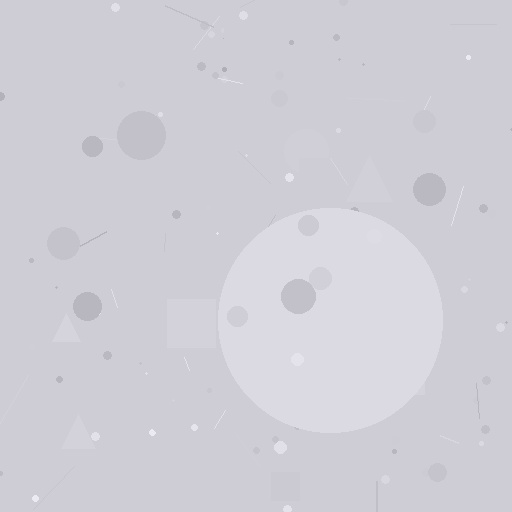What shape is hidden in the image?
A circle is hidden in the image.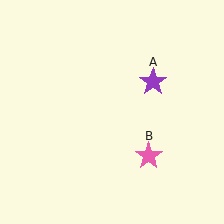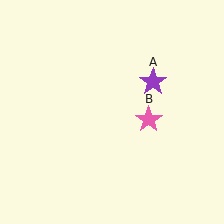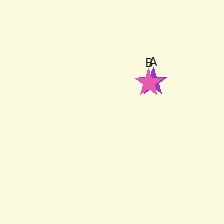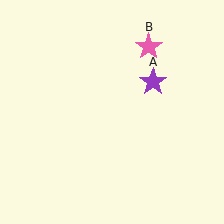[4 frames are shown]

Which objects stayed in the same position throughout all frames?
Purple star (object A) remained stationary.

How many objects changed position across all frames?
1 object changed position: pink star (object B).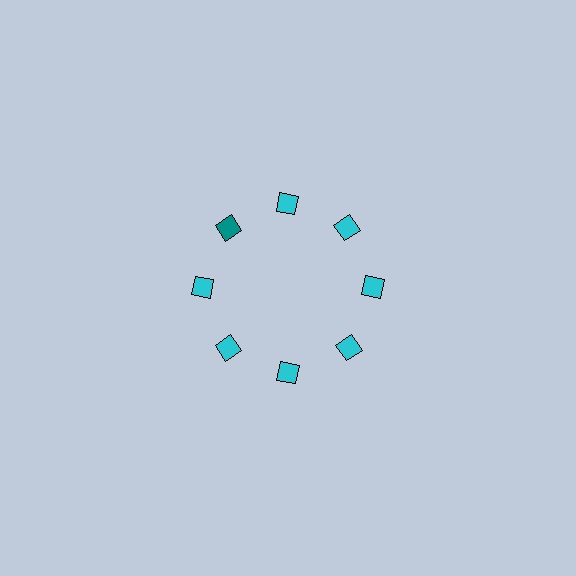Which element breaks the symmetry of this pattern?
The teal square at roughly the 10 o'clock position breaks the symmetry. All other shapes are cyan squares.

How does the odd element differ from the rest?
It has a different color: teal instead of cyan.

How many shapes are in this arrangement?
There are 8 shapes arranged in a ring pattern.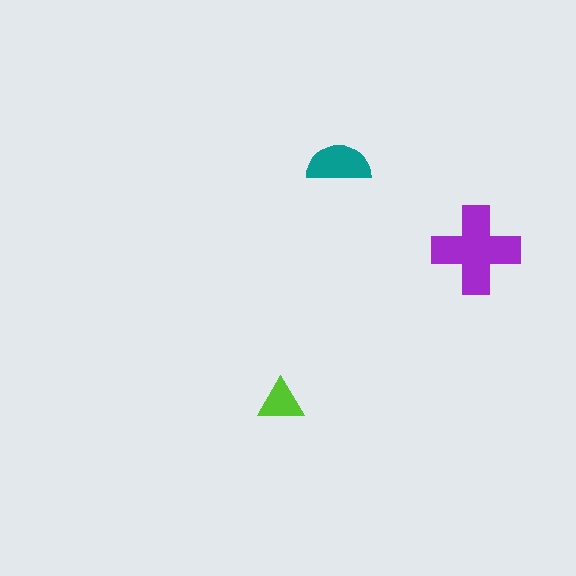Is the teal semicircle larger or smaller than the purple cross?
Smaller.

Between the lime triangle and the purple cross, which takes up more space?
The purple cross.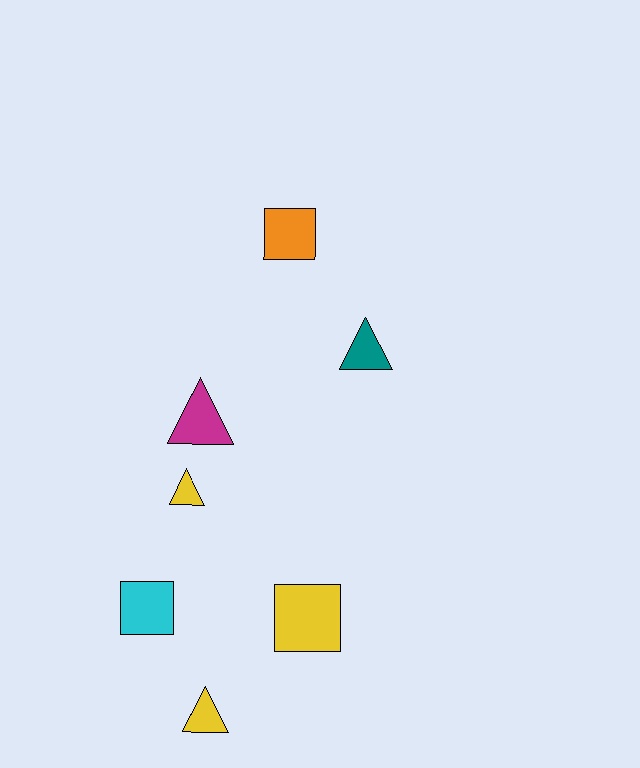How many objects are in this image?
There are 7 objects.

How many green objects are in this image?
There are no green objects.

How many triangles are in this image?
There are 4 triangles.